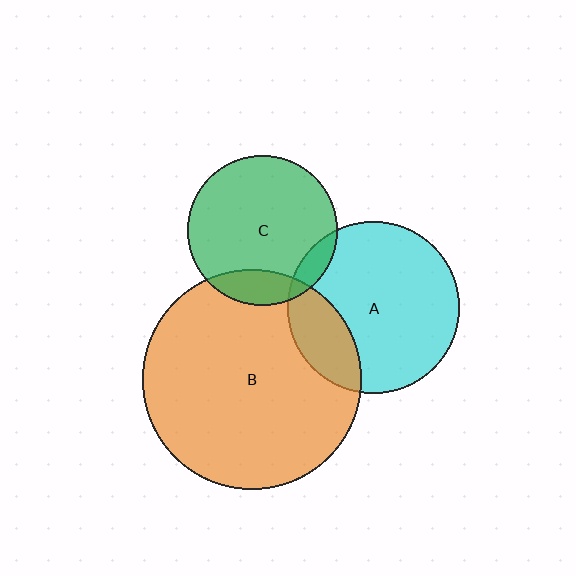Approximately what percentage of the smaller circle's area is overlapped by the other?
Approximately 15%.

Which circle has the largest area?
Circle B (orange).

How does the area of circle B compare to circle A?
Approximately 1.6 times.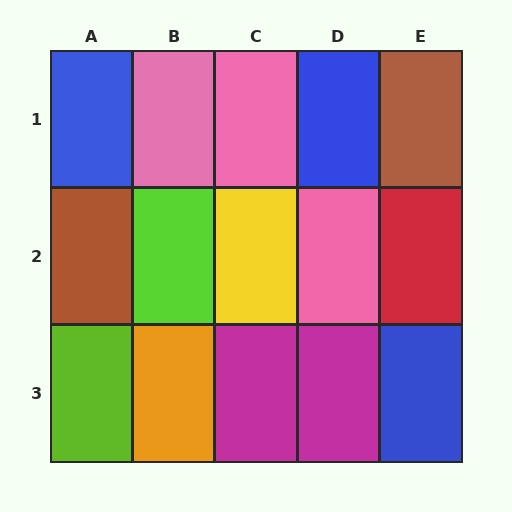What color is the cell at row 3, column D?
Magenta.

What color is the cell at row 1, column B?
Pink.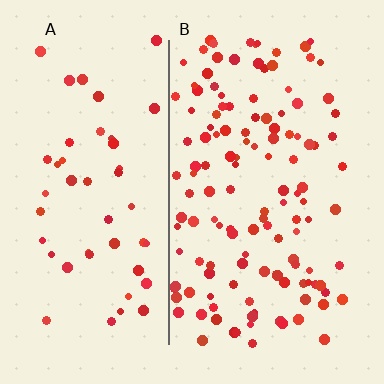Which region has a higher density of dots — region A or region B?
B (the right).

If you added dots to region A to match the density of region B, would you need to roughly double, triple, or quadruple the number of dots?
Approximately triple.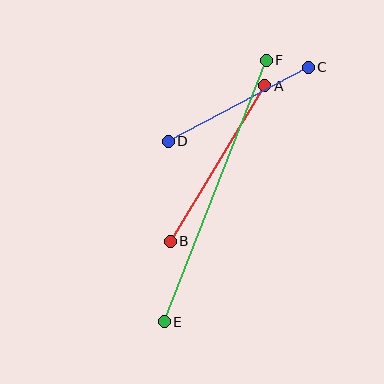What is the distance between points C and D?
The distance is approximately 158 pixels.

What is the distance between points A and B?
The distance is approximately 182 pixels.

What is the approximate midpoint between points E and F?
The midpoint is at approximately (215, 191) pixels.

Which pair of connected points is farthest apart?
Points E and F are farthest apart.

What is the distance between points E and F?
The distance is approximately 281 pixels.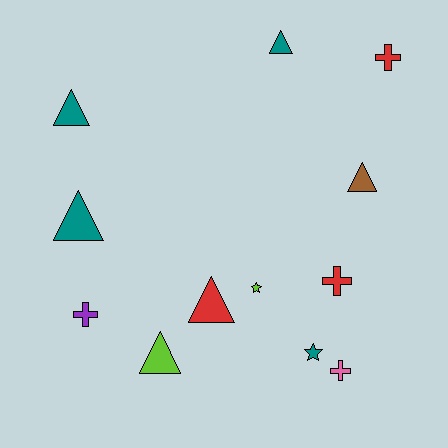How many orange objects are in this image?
There are no orange objects.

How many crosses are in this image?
There are 4 crosses.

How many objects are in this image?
There are 12 objects.